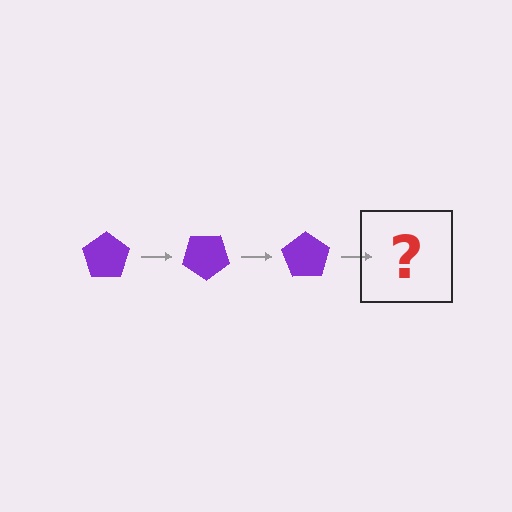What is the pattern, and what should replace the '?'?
The pattern is that the pentagon rotates 35 degrees each step. The '?' should be a purple pentagon rotated 105 degrees.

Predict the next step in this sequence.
The next step is a purple pentagon rotated 105 degrees.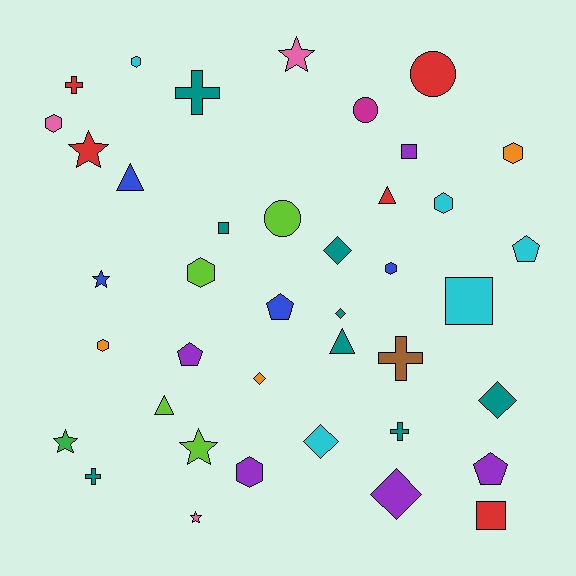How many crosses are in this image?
There are 5 crosses.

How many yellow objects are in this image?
There are no yellow objects.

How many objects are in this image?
There are 40 objects.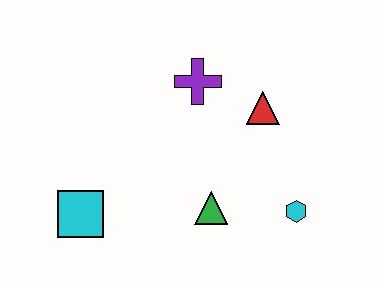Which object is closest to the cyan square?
The green triangle is closest to the cyan square.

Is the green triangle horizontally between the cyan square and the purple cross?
No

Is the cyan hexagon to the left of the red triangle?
No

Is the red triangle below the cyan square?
No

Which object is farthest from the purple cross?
The cyan square is farthest from the purple cross.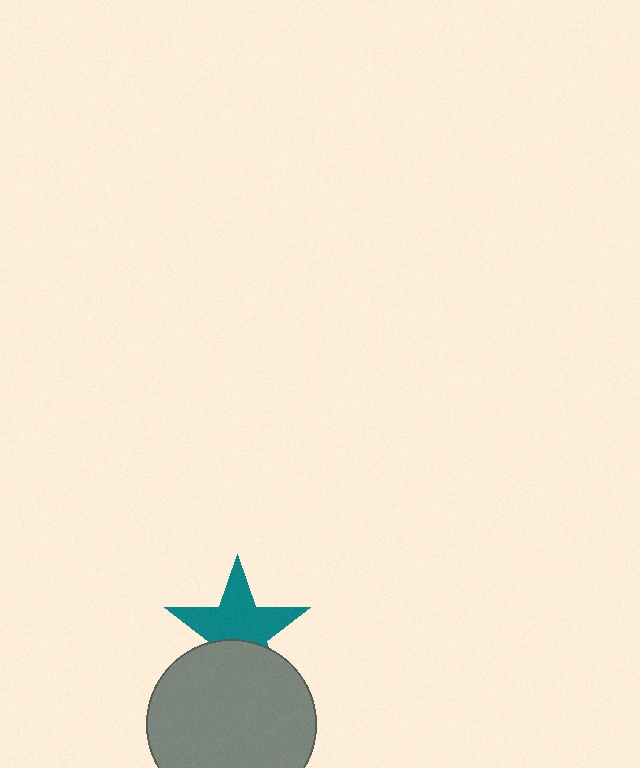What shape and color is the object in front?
The object in front is a gray circle.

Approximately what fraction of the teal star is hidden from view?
Roughly 36% of the teal star is hidden behind the gray circle.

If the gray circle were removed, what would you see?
You would see the complete teal star.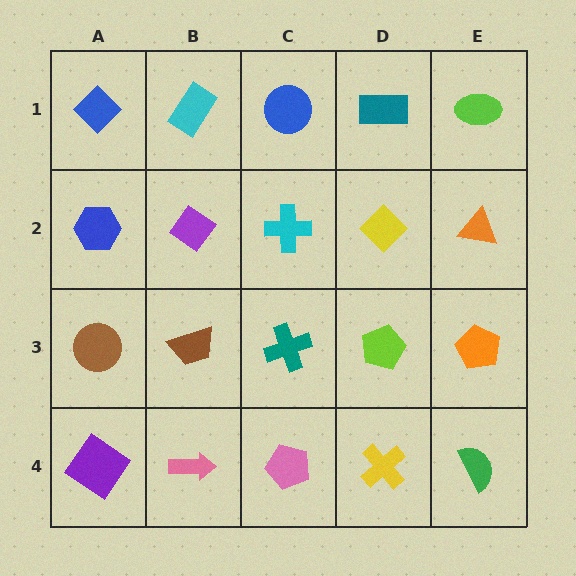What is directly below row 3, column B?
A pink arrow.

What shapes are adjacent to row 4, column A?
A brown circle (row 3, column A), a pink arrow (row 4, column B).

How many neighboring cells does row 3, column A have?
3.